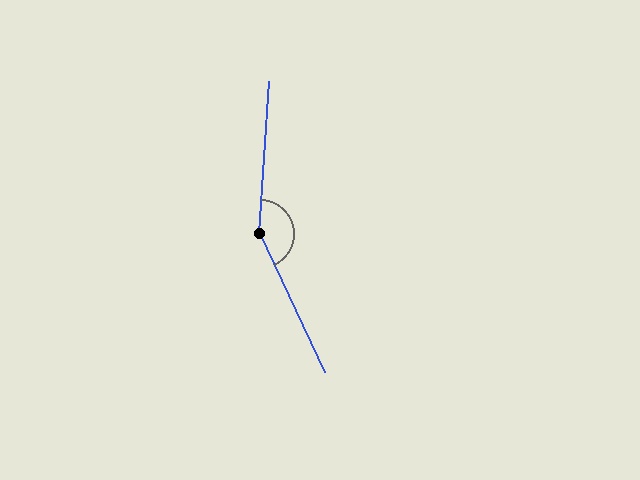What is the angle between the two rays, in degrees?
Approximately 151 degrees.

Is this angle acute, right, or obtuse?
It is obtuse.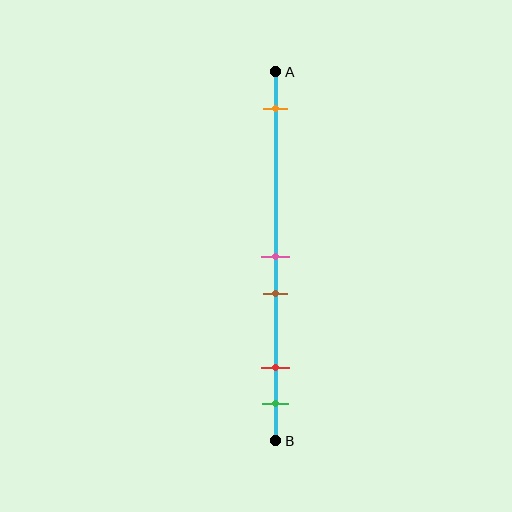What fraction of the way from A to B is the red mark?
The red mark is approximately 80% (0.8) of the way from A to B.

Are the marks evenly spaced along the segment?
No, the marks are not evenly spaced.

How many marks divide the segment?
There are 5 marks dividing the segment.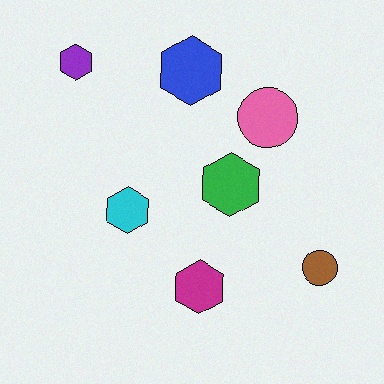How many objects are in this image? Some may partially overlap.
There are 7 objects.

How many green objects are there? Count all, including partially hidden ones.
There is 1 green object.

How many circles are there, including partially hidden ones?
There are 2 circles.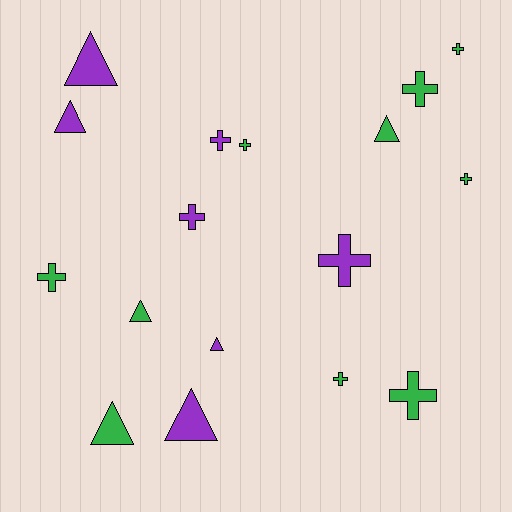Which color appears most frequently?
Green, with 10 objects.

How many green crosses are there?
There are 7 green crosses.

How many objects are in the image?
There are 17 objects.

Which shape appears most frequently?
Cross, with 10 objects.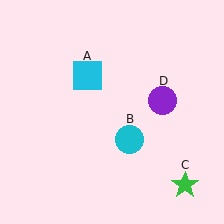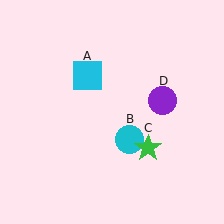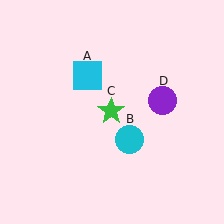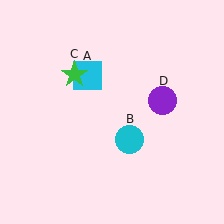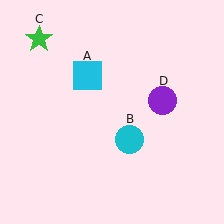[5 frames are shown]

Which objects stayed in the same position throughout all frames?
Cyan square (object A) and cyan circle (object B) and purple circle (object D) remained stationary.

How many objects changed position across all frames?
1 object changed position: green star (object C).